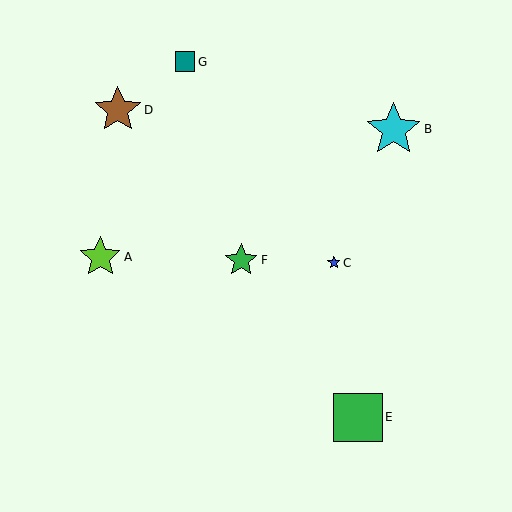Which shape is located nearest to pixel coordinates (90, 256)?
The lime star (labeled A) at (100, 257) is nearest to that location.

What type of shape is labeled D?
Shape D is a brown star.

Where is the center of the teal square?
The center of the teal square is at (185, 62).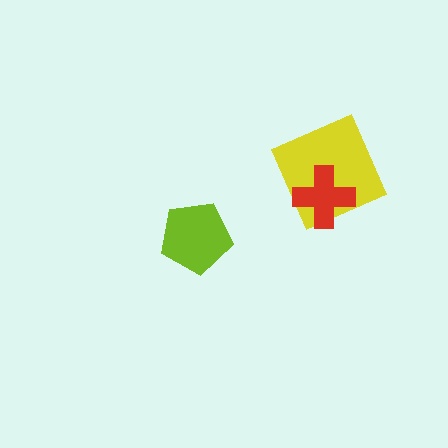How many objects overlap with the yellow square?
1 object overlaps with the yellow square.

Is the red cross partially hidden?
No, no other shape covers it.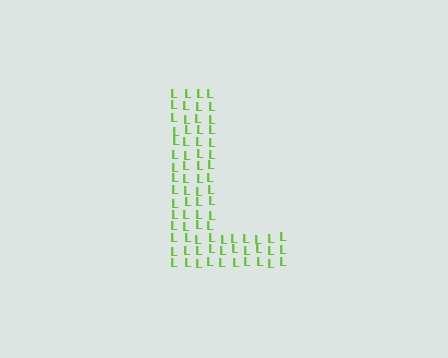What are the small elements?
The small elements are letter L's.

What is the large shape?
The large shape is the letter L.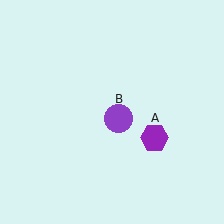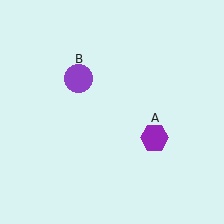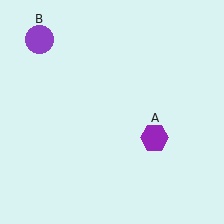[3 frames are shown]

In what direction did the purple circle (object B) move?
The purple circle (object B) moved up and to the left.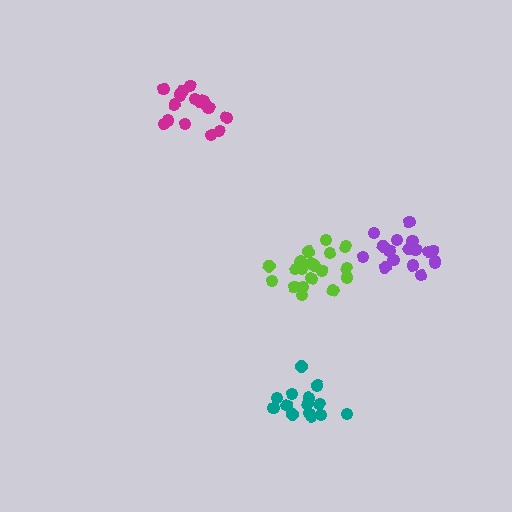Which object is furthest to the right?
The purple cluster is rightmost.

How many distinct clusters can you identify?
There are 4 distinct clusters.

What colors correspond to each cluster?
The clusters are colored: magenta, teal, purple, lime.